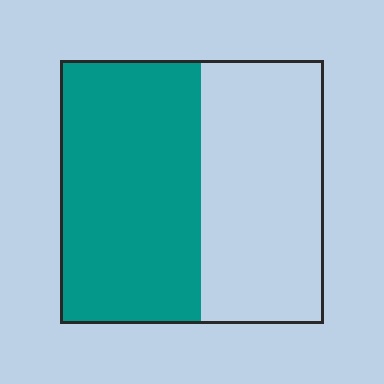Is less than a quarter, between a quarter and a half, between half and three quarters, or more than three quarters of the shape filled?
Between half and three quarters.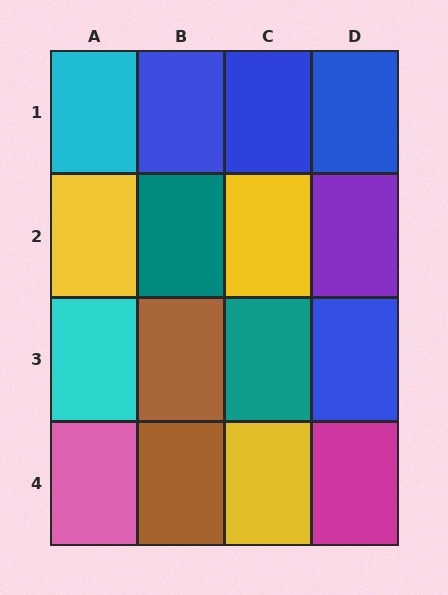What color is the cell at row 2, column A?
Yellow.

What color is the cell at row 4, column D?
Magenta.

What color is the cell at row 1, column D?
Blue.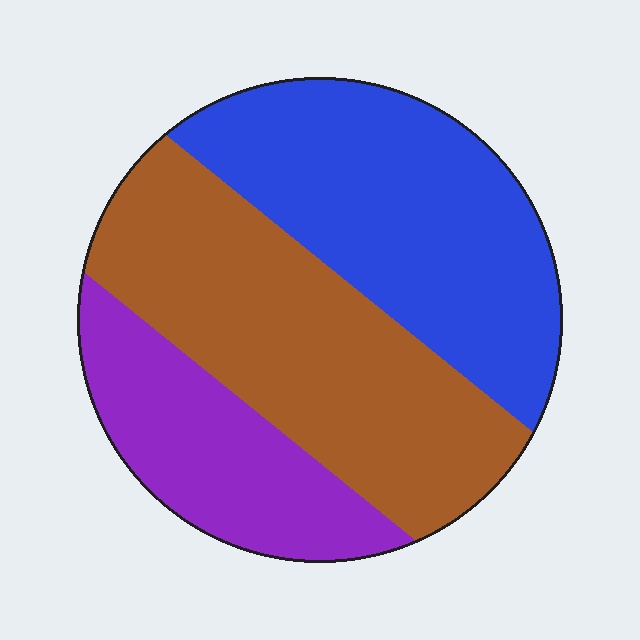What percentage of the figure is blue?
Blue covers 38% of the figure.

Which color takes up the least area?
Purple, at roughly 20%.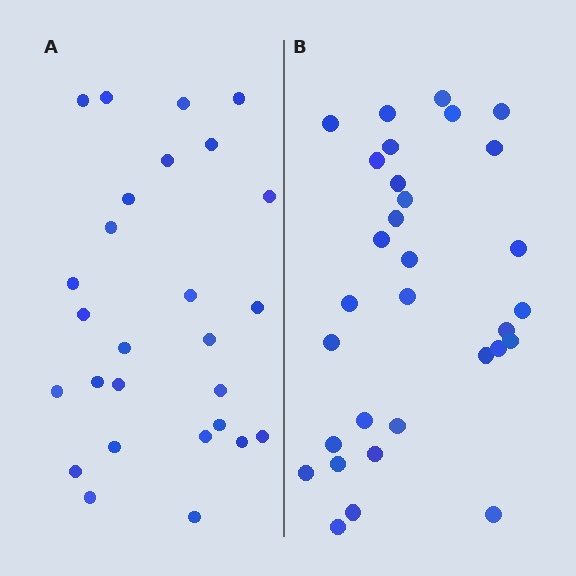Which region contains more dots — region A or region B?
Region B (the right region) has more dots.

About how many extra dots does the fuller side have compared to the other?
Region B has about 4 more dots than region A.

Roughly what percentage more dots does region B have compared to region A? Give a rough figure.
About 15% more.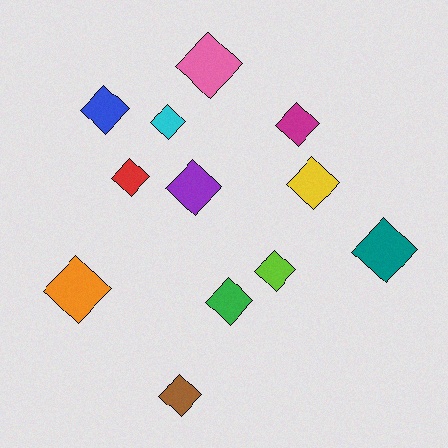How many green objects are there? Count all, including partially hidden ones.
There is 1 green object.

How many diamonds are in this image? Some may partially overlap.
There are 12 diamonds.